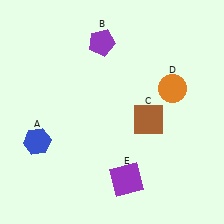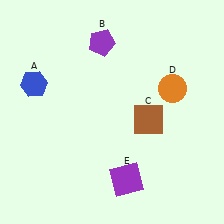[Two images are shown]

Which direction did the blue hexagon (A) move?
The blue hexagon (A) moved up.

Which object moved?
The blue hexagon (A) moved up.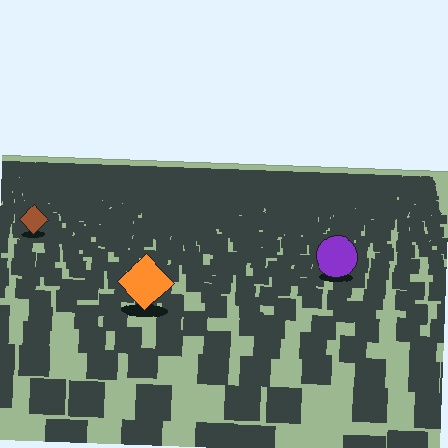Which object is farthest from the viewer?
The brown diamond is farthest from the viewer. It appears smaller and the ground texture around it is denser.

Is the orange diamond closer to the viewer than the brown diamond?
Yes. The orange diamond is closer — you can tell from the texture gradient: the ground texture is coarser near it.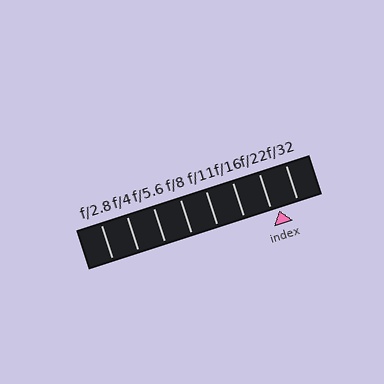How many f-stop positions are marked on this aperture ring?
There are 8 f-stop positions marked.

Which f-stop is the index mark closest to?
The index mark is closest to f/22.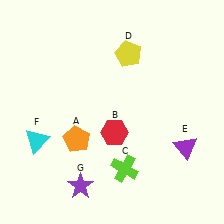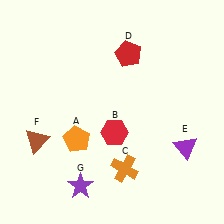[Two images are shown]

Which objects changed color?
C changed from lime to orange. D changed from yellow to red. F changed from cyan to brown.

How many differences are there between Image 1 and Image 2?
There are 3 differences between the two images.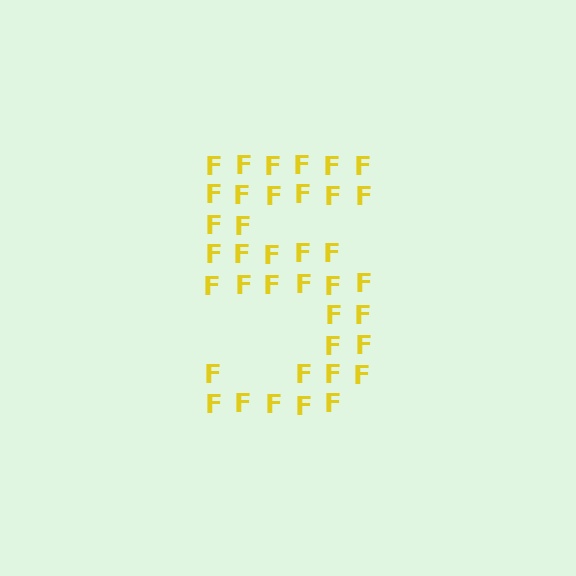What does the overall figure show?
The overall figure shows the digit 5.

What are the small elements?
The small elements are letter F's.